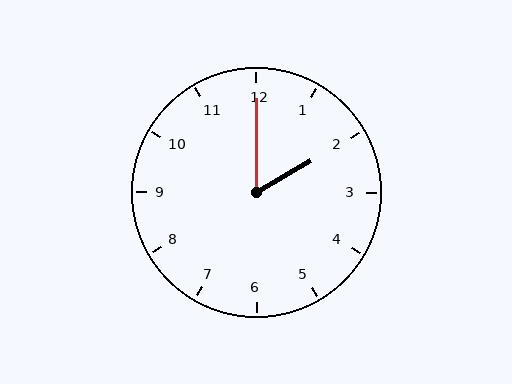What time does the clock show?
2:00.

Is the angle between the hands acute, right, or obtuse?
It is acute.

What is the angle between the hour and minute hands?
Approximately 60 degrees.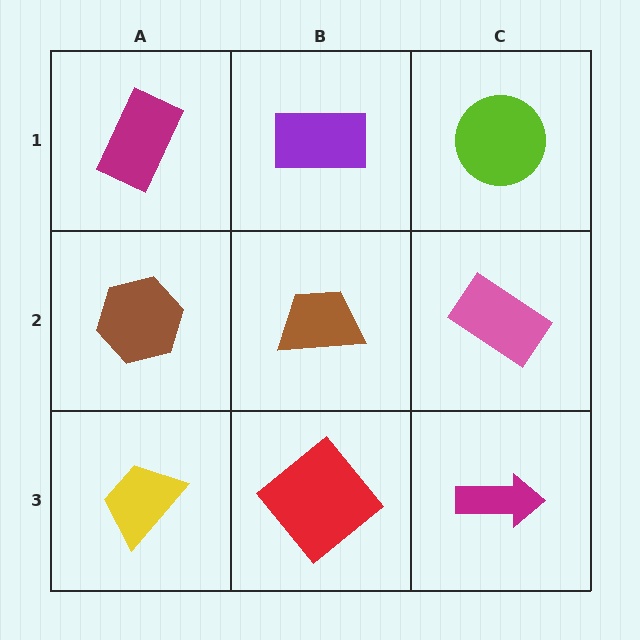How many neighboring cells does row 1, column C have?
2.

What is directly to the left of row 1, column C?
A purple rectangle.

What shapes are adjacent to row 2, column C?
A lime circle (row 1, column C), a magenta arrow (row 3, column C), a brown trapezoid (row 2, column B).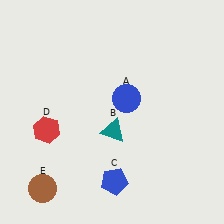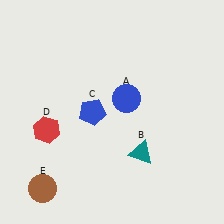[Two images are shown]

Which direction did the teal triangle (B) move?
The teal triangle (B) moved right.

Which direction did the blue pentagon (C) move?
The blue pentagon (C) moved up.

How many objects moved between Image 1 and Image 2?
2 objects moved between the two images.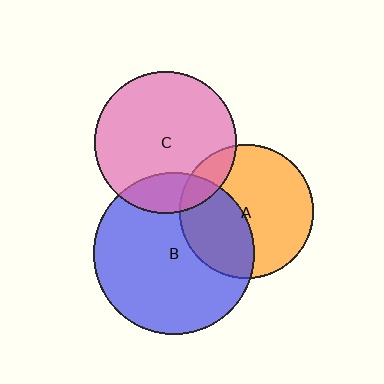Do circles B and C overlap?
Yes.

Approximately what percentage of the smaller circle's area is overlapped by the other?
Approximately 20%.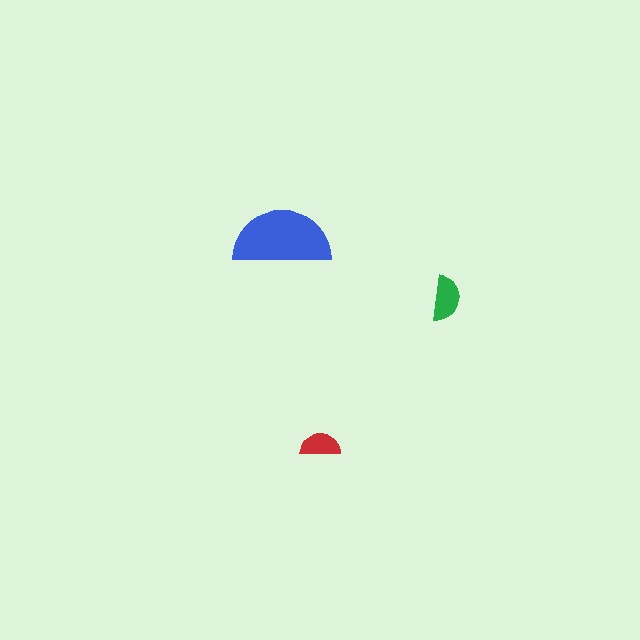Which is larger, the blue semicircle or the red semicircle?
The blue one.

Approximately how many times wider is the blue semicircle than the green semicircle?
About 2 times wider.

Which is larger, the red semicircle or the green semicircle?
The green one.